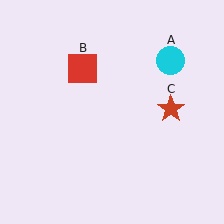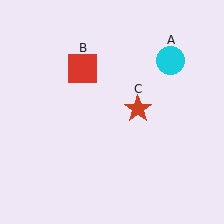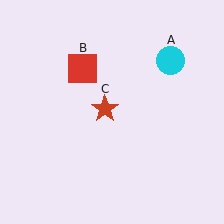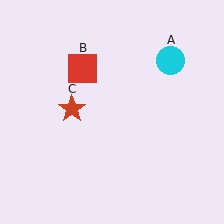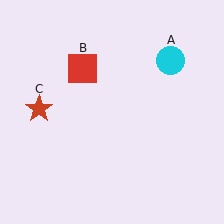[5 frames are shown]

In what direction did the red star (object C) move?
The red star (object C) moved left.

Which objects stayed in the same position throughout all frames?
Cyan circle (object A) and red square (object B) remained stationary.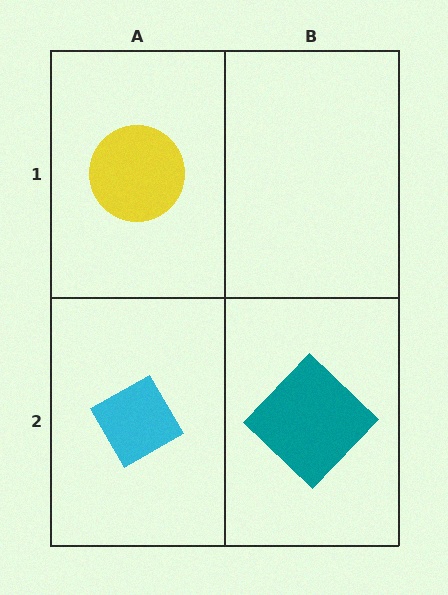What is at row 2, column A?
A cyan diamond.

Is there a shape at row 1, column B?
No, that cell is empty.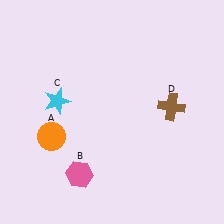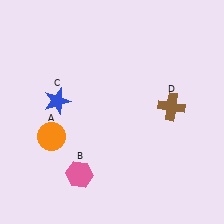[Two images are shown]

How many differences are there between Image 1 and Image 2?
There is 1 difference between the two images.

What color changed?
The star (C) changed from cyan in Image 1 to blue in Image 2.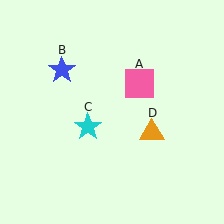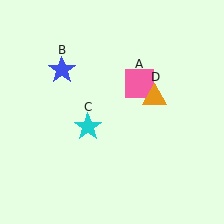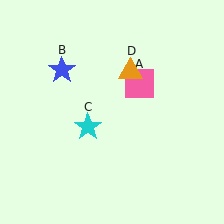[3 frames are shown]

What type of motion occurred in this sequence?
The orange triangle (object D) rotated counterclockwise around the center of the scene.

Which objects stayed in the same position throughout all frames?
Pink square (object A) and blue star (object B) and cyan star (object C) remained stationary.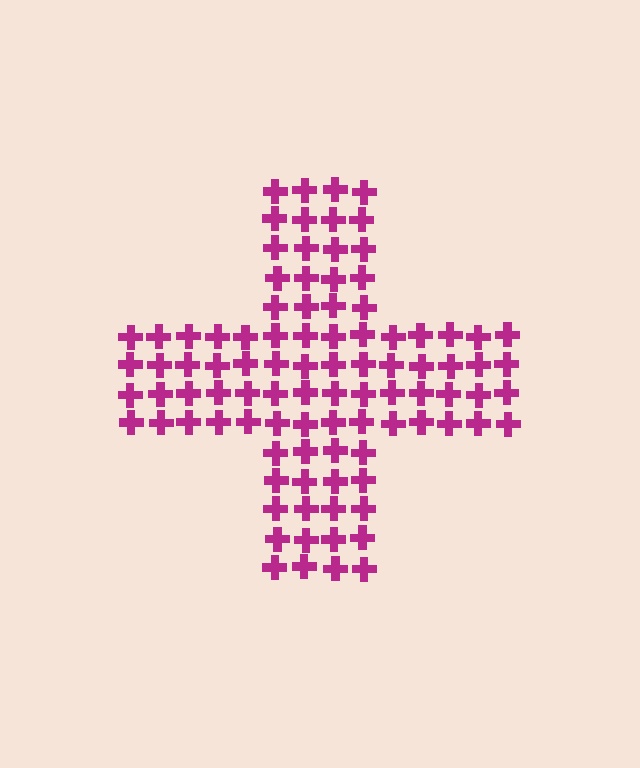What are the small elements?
The small elements are crosses.